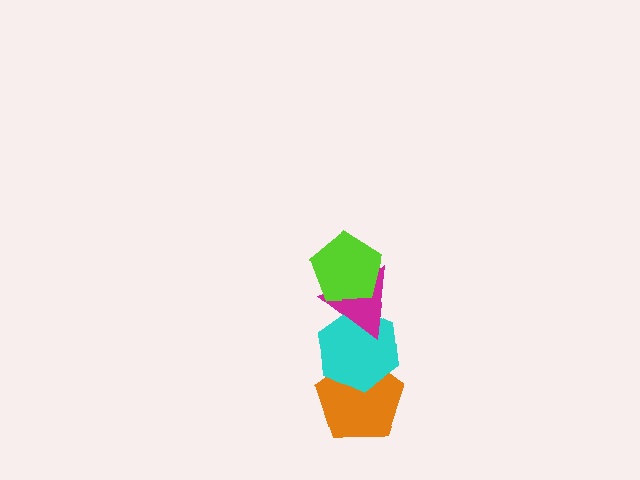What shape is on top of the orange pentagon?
The cyan hexagon is on top of the orange pentagon.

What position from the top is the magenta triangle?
The magenta triangle is 2nd from the top.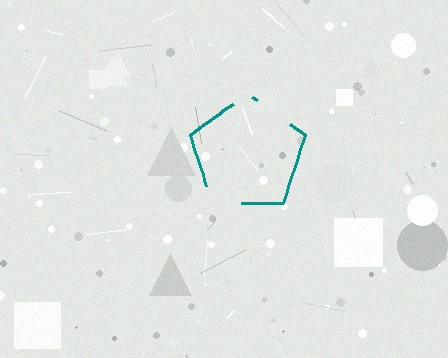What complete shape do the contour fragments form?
The contour fragments form a pentagon.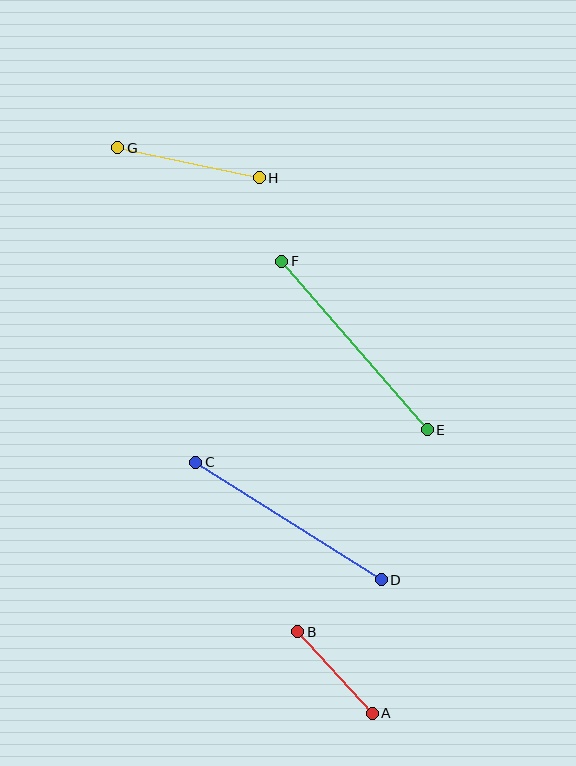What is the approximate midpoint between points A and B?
The midpoint is at approximately (335, 673) pixels.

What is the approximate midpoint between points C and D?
The midpoint is at approximately (289, 521) pixels.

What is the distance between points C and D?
The distance is approximately 220 pixels.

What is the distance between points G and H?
The distance is approximately 145 pixels.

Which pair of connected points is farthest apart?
Points E and F are farthest apart.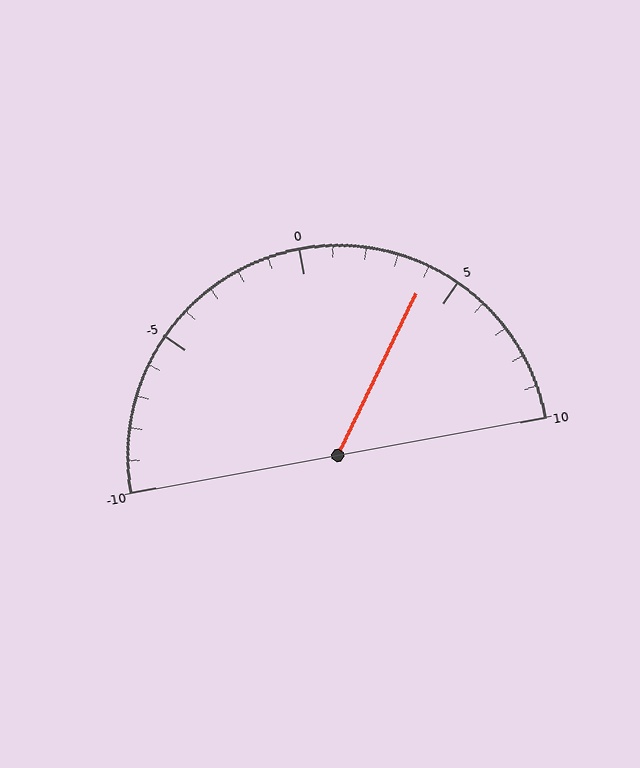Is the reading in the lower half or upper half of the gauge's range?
The reading is in the upper half of the range (-10 to 10).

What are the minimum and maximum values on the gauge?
The gauge ranges from -10 to 10.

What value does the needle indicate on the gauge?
The needle indicates approximately 4.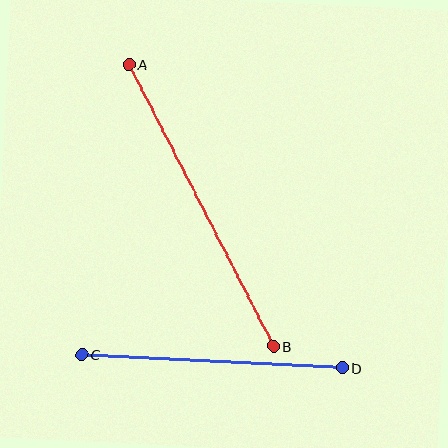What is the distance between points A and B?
The distance is approximately 316 pixels.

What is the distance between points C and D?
The distance is approximately 261 pixels.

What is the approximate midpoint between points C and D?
The midpoint is at approximately (212, 361) pixels.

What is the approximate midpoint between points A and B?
The midpoint is at approximately (201, 205) pixels.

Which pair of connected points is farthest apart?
Points A and B are farthest apart.